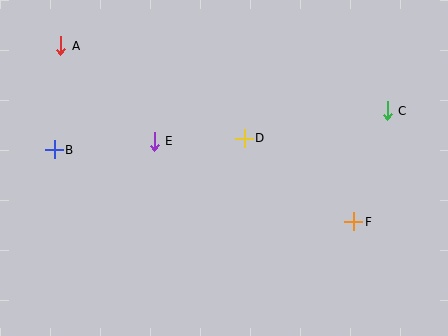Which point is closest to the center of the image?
Point D at (244, 138) is closest to the center.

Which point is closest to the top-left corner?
Point A is closest to the top-left corner.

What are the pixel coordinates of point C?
Point C is at (387, 111).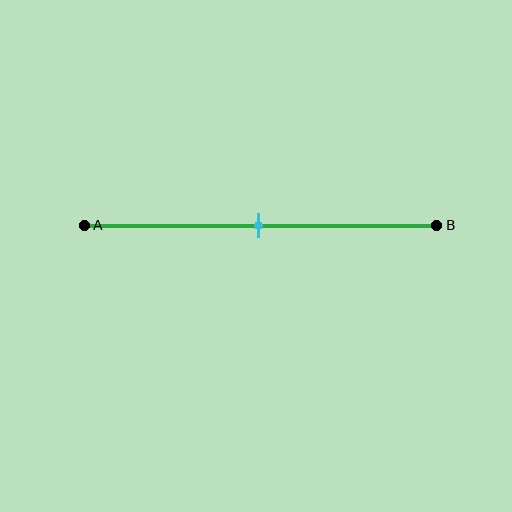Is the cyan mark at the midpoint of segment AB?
Yes, the mark is approximately at the midpoint.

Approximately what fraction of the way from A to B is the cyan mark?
The cyan mark is approximately 50% of the way from A to B.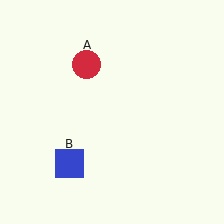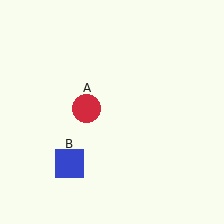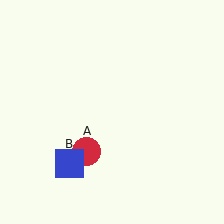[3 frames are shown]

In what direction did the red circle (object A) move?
The red circle (object A) moved down.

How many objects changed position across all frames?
1 object changed position: red circle (object A).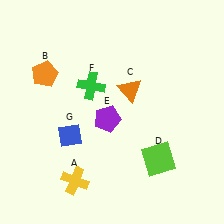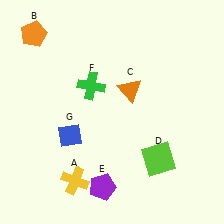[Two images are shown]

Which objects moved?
The objects that moved are: the orange pentagon (B), the purple pentagon (E).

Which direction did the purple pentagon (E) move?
The purple pentagon (E) moved down.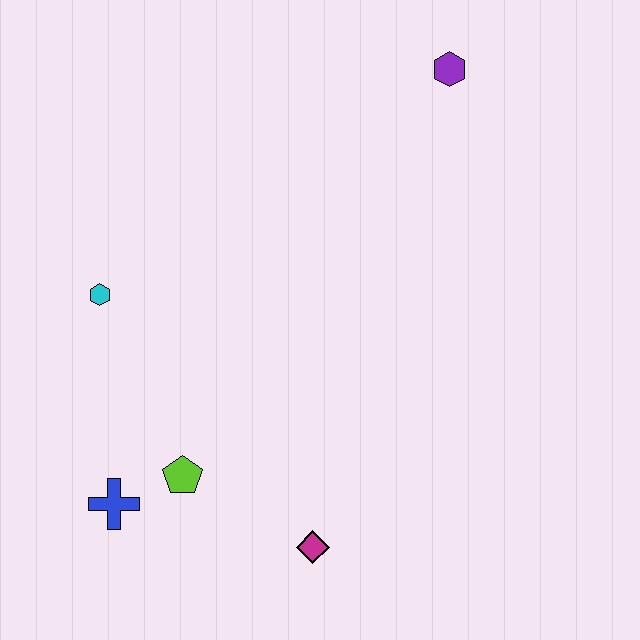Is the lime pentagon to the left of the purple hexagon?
Yes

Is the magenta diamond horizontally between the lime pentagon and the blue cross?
No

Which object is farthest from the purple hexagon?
The blue cross is farthest from the purple hexagon.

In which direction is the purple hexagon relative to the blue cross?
The purple hexagon is above the blue cross.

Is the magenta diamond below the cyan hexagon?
Yes